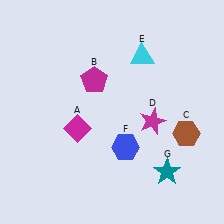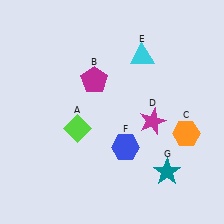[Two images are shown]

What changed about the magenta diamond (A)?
In Image 1, A is magenta. In Image 2, it changed to lime.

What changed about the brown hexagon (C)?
In Image 1, C is brown. In Image 2, it changed to orange.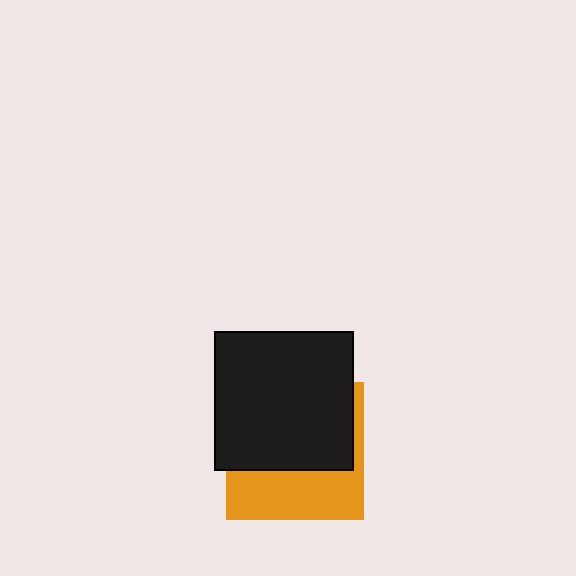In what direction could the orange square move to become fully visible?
The orange square could move down. That would shift it out from behind the black square entirely.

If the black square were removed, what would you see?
You would see the complete orange square.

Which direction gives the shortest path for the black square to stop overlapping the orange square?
Moving up gives the shortest separation.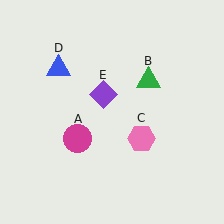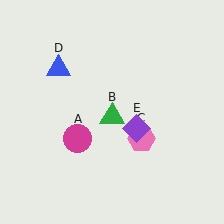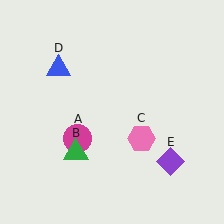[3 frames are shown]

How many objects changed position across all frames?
2 objects changed position: green triangle (object B), purple diamond (object E).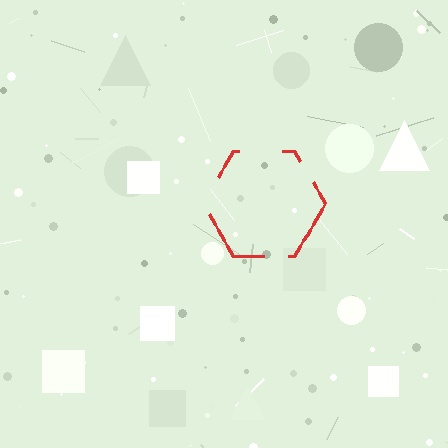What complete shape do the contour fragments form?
The contour fragments form a hexagon.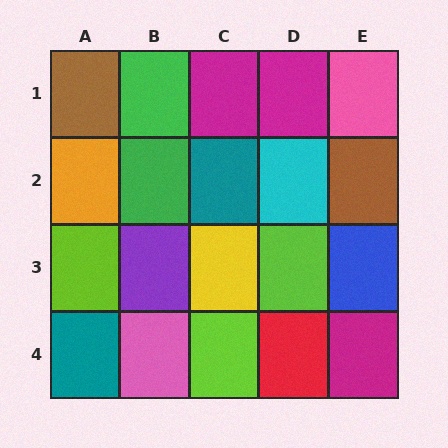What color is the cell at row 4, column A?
Teal.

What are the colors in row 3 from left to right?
Lime, purple, yellow, lime, blue.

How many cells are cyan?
1 cell is cyan.